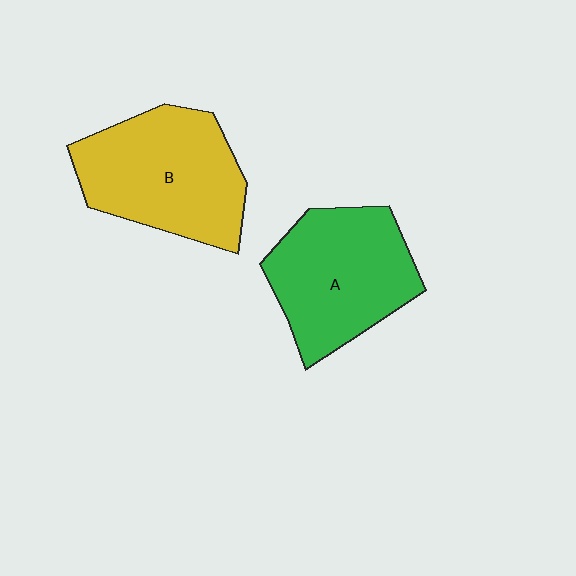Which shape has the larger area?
Shape B (yellow).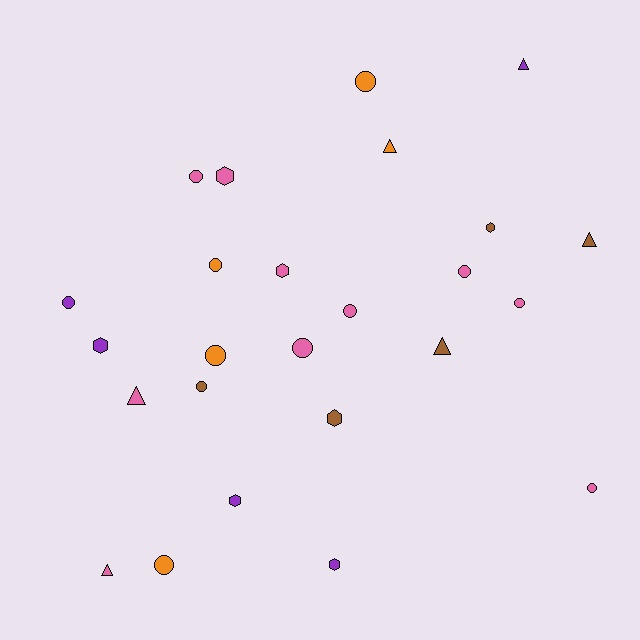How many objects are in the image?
There are 25 objects.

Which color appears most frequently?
Pink, with 10 objects.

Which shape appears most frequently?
Circle, with 12 objects.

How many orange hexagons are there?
There are no orange hexagons.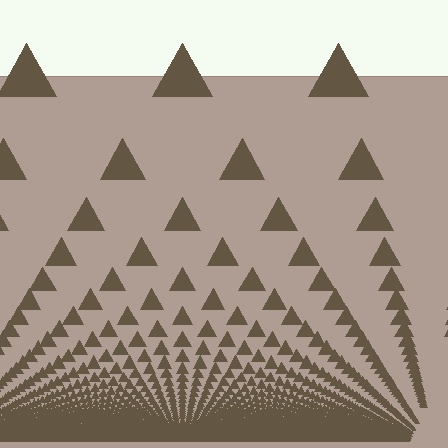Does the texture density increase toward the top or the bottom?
Density increases toward the bottom.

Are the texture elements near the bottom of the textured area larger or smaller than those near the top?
Smaller. The gradient is inverted — elements near the bottom are smaller and denser.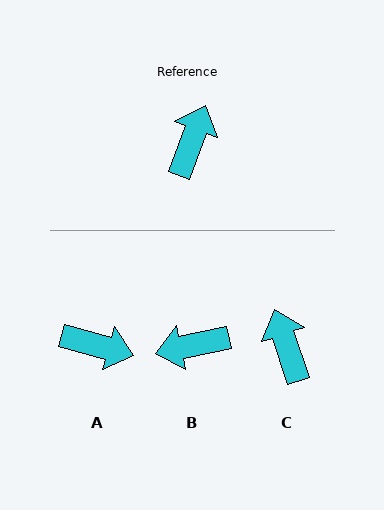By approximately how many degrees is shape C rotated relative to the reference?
Approximately 39 degrees counter-clockwise.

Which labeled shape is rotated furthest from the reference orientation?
B, about 123 degrees away.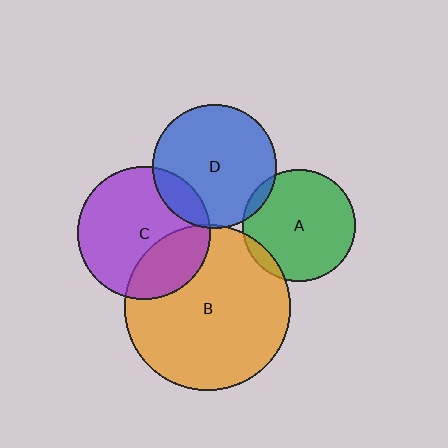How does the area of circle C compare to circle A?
Approximately 1.4 times.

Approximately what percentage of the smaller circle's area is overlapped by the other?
Approximately 15%.